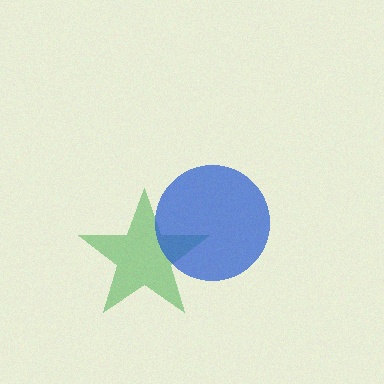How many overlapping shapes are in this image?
There are 2 overlapping shapes in the image.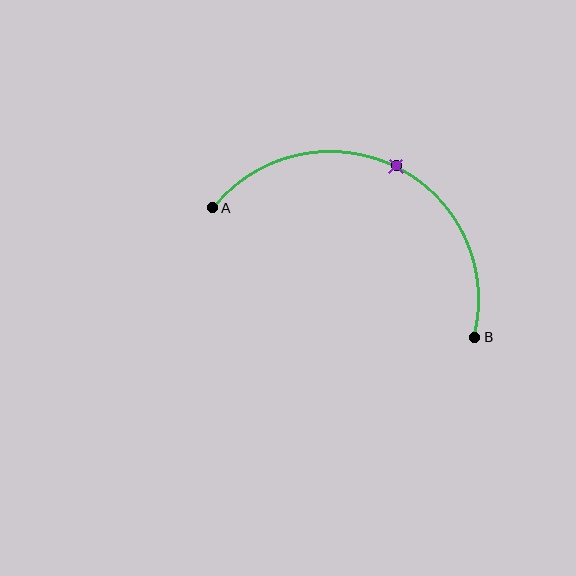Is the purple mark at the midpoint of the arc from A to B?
Yes. The purple mark lies on the arc at equal arc-length from both A and B — it is the arc midpoint.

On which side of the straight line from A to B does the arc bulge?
The arc bulges above the straight line connecting A and B.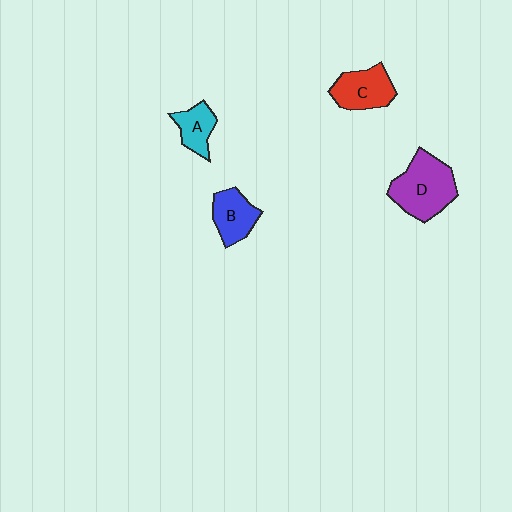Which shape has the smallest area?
Shape A (cyan).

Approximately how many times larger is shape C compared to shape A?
Approximately 1.4 times.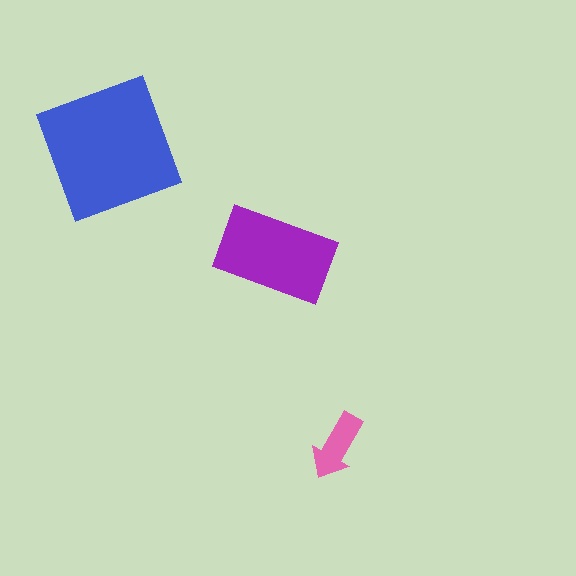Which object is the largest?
The blue square.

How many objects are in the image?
There are 3 objects in the image.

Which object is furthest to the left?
The blue square is leftmost.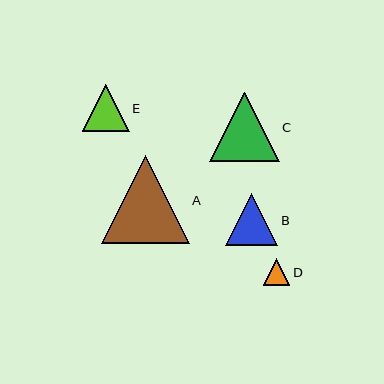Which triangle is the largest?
Triangle A is the largest with a size of approximately 88 pixels.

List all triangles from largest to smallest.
From largest to smallest: A, C, B, E, D.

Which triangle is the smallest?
Triangle D is the smallest with a size of approximately 27 pixels.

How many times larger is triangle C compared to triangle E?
Triangle C is approximately 1.5 times the size of triangle E.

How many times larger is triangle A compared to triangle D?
Triangle A is approximately 3.3 times the size of triangle D.